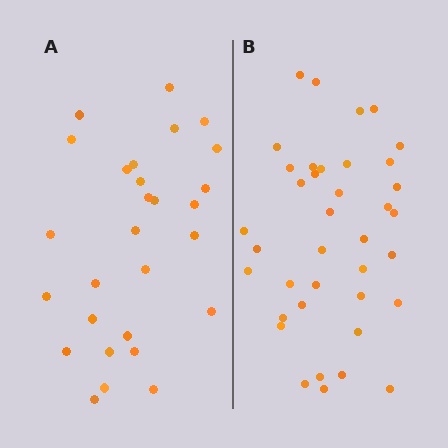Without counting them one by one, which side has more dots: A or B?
Region B (the right region) has more dots.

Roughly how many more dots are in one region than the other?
Region B has roughly 10 or so more dots than region A.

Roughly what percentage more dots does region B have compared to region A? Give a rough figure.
About 35% more.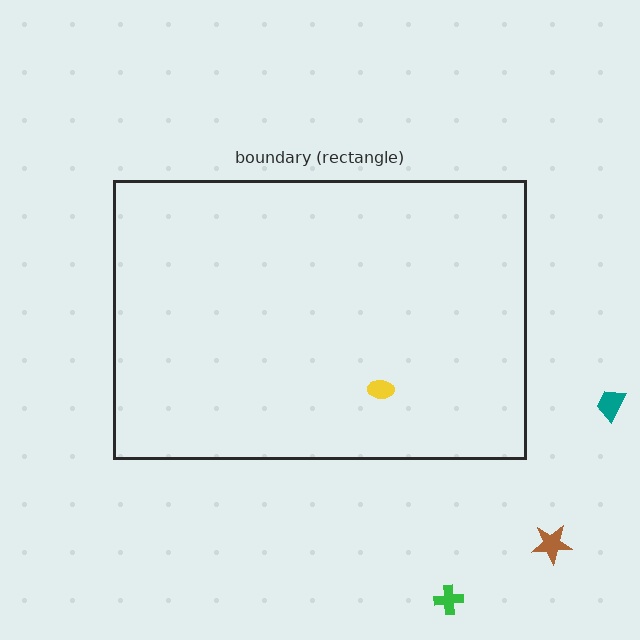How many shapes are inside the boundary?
1 inside, 3 outside.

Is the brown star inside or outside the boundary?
Outside.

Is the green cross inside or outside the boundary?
Outside.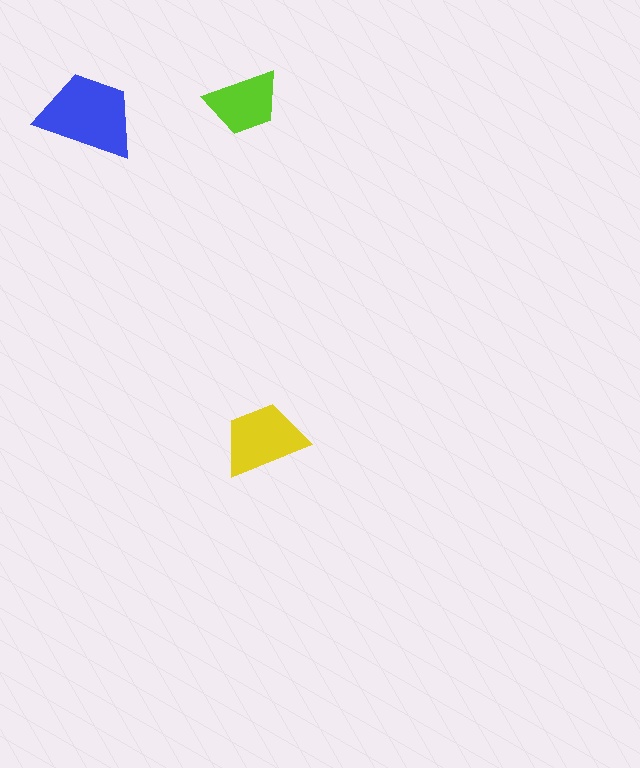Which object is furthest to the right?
The yellow trapezoid is rightmost.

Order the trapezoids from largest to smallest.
the blue one, the yellow one, the lime one.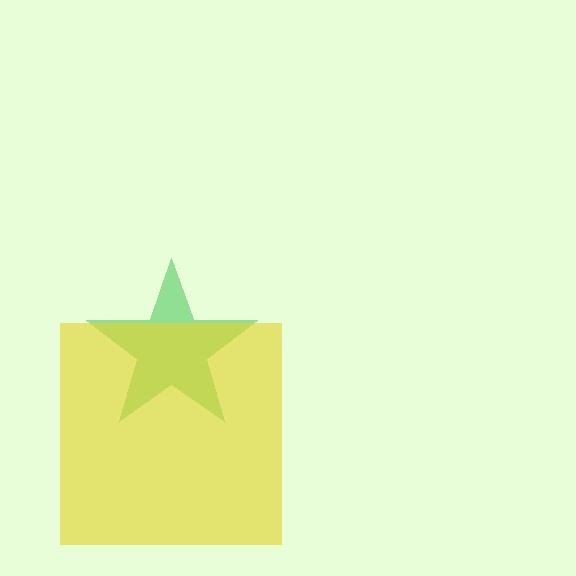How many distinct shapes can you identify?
There are 2 distinct shapes: a green star, a yellow square.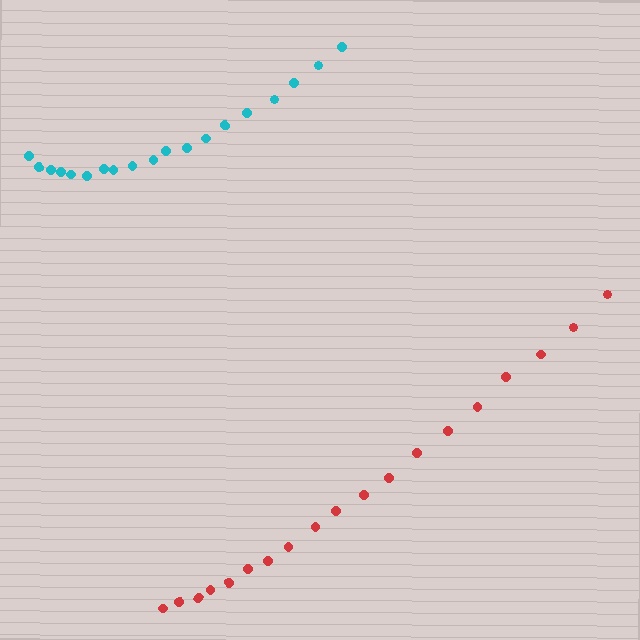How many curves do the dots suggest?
There are 2 distinct paths.